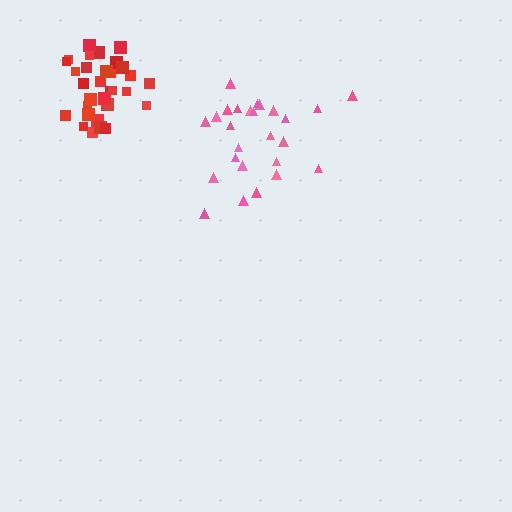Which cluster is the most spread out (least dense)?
Pink.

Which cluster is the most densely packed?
Red.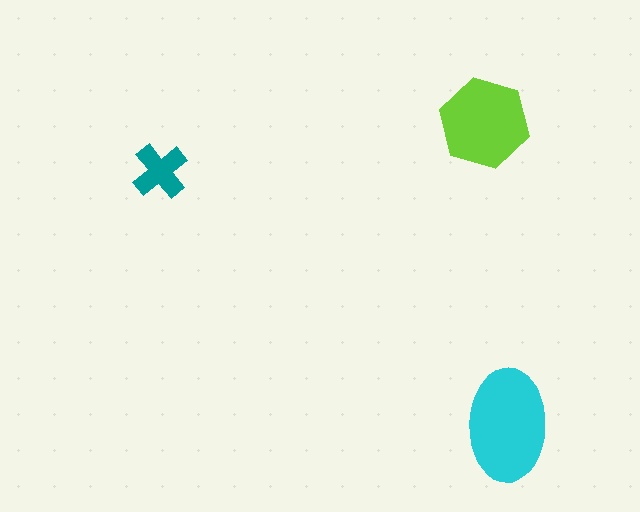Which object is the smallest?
The teal cross.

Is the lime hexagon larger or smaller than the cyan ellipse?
Smaller.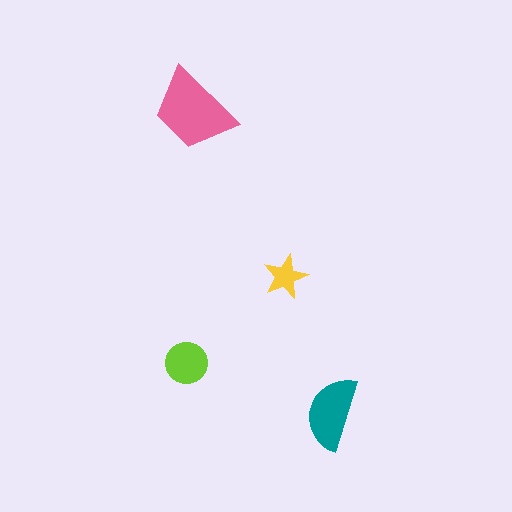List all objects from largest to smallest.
The pink trapezoid, the teal semicircle, the lime circle, the yellow star.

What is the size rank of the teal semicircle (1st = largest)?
2nd.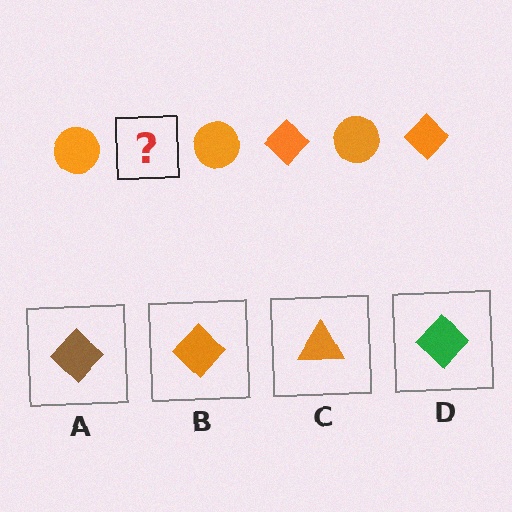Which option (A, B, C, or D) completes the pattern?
B.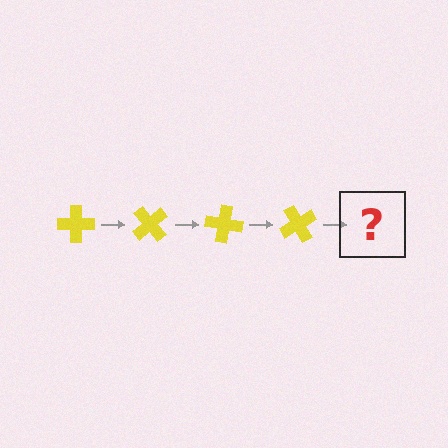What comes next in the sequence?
The next element should be a yellow cross rotated 200 degrees.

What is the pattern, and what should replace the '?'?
The pattern is that the cross rotates 50 degrees each step. The '?' should be a yellow cross rotated 200 degrees.